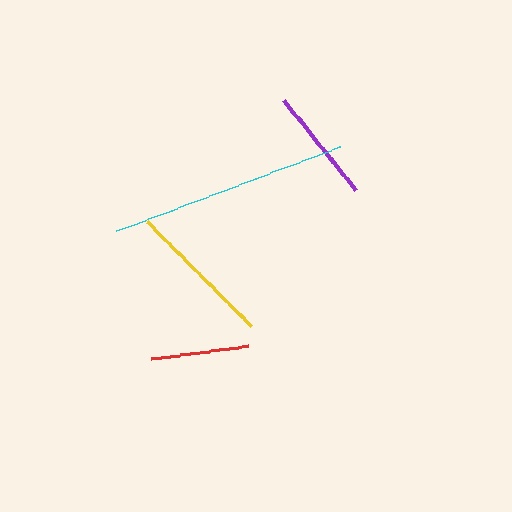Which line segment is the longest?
The cyan line is the longest at approximately 239 pixels.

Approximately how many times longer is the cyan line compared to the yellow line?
The cyan line is approximately 1.6 times the length of the yellow line.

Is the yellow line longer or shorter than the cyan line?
The cyan line is longer than the yellow line.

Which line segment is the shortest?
The red line is the shortest at approximately 98 pixels.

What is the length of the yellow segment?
The yellow segment is approximately 148 pixels long.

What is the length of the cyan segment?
The cyan segment is approximately 239 pixels long.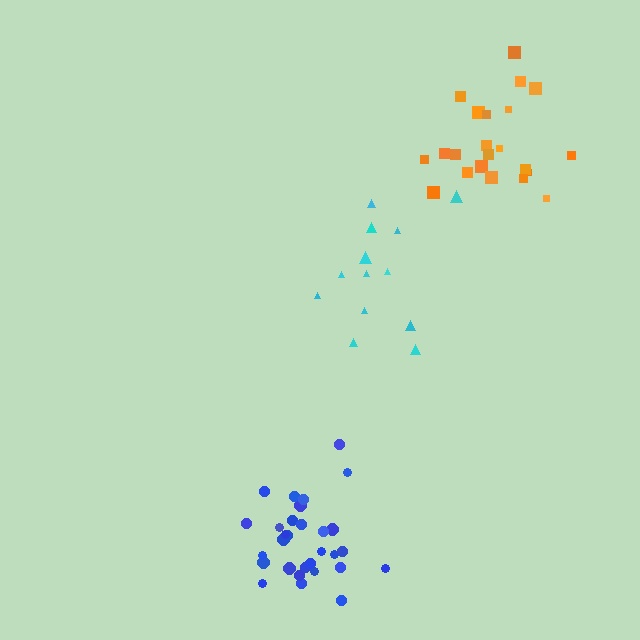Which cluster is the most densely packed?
Blue.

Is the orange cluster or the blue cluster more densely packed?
Blue.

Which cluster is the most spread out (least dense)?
Cyan.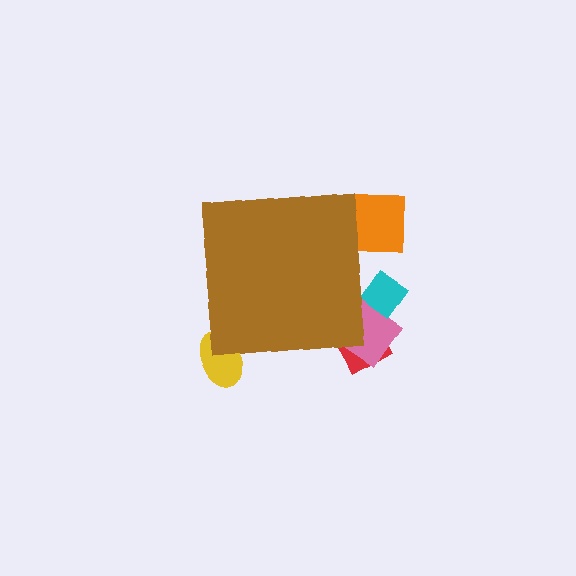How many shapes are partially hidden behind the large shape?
5 shapes are partially hidden.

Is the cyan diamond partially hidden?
Yes, the cyan diamond is partially hidden behind the brown square.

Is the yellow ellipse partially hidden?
Yes, the yellow ellipse is partially hidden behind the brown square.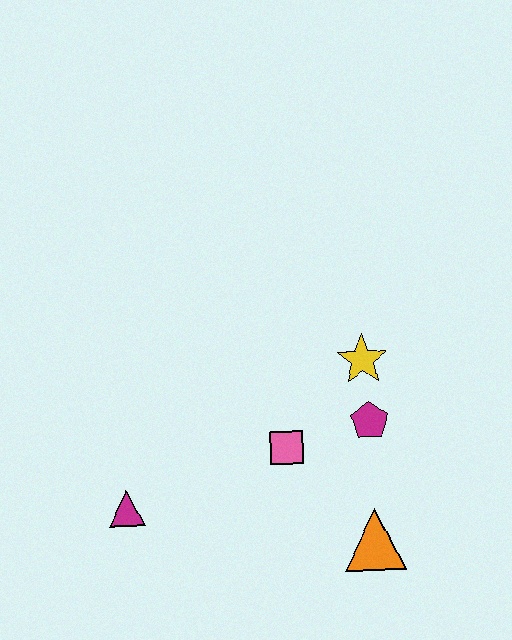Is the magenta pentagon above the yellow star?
No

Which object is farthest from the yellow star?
The magenta triangle is farthest from the yellow star.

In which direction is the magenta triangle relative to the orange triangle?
The magenta triangle is to the left of the orange triangle.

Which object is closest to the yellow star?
The magenta pentagon is closest to the yellow star.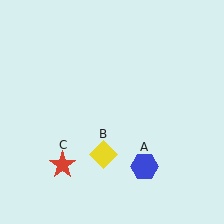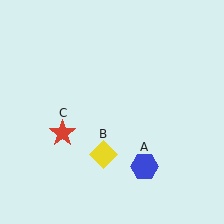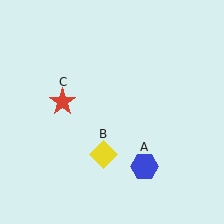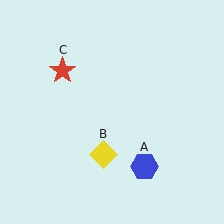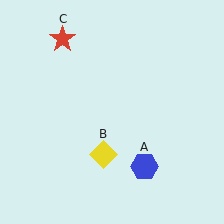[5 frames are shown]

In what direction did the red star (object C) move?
The red star (object C) moved up.